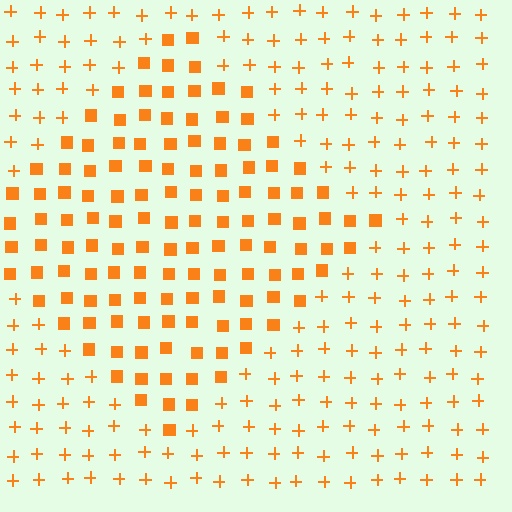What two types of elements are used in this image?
The image uses squares inside the diamond region and plus signs outside it.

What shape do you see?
I see a diamond.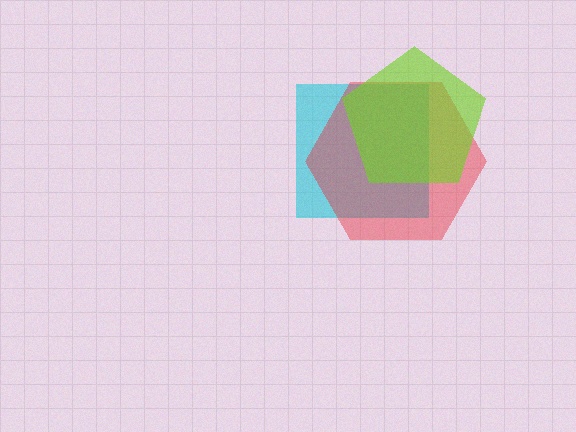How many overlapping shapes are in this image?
There are 3 overlapping shapes in the image.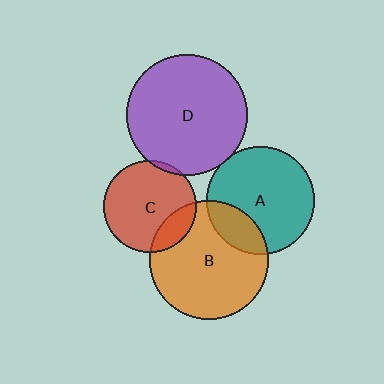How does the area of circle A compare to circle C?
Approximately 1.4 times.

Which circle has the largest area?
Circle D (purple).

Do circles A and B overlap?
Yes.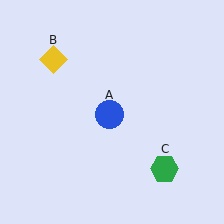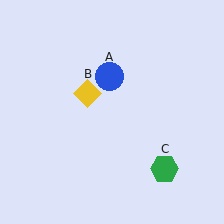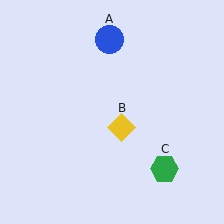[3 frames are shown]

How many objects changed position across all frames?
2 objects changed position: blue circle (object A), yellow diamond (object B).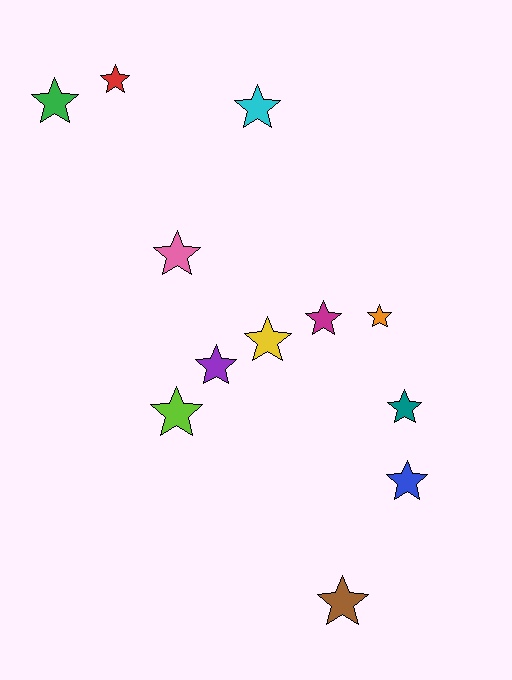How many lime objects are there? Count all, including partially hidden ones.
There is 1 lime object.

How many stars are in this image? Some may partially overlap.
There are 12 stars.